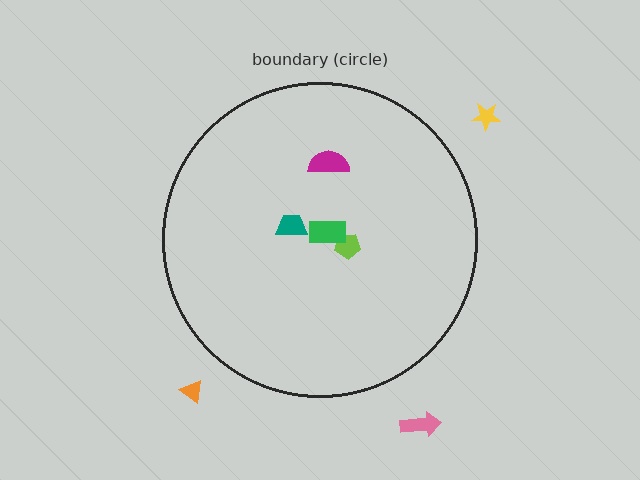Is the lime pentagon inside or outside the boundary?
Inside.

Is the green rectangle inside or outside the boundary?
Inside.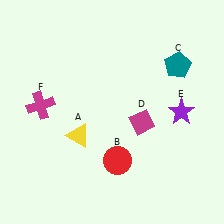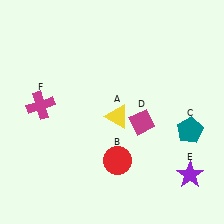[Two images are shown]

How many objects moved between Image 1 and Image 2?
3 objects moved between the two images.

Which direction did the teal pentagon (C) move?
The teal pentagon (C) moved down.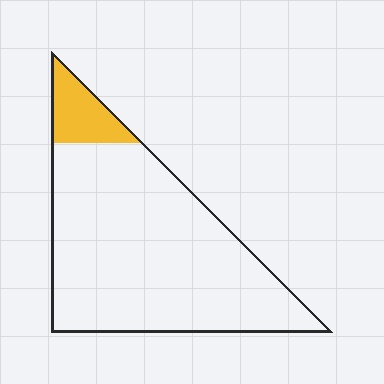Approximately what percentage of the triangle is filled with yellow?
Approximately 10%.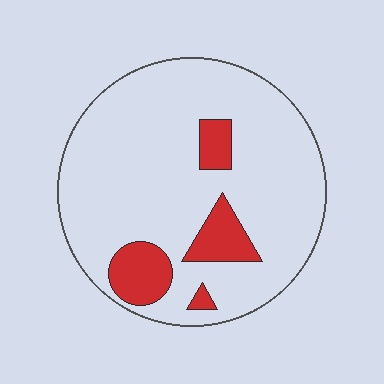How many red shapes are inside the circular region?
4.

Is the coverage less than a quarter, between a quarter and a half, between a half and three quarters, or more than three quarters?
Less than a quarter.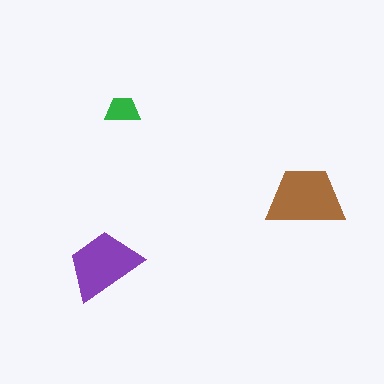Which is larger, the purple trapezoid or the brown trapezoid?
The brown one.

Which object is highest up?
The green trapezoid is topmost.